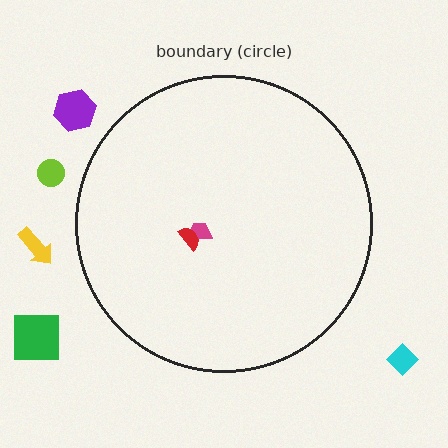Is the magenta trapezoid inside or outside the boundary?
Inside.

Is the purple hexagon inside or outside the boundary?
Outside.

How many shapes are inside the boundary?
2 inside, 5 outside.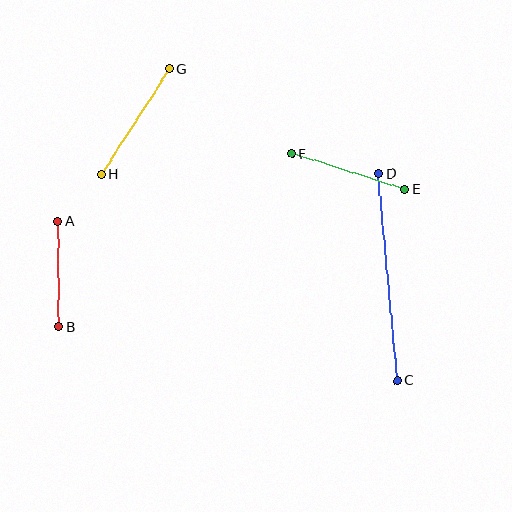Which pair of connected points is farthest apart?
Points C and D are farthest apart.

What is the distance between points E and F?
The distance is approximately 119 pixels.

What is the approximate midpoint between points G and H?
The midpoint is at approximately (135, 122) pixels.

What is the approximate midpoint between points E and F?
The midpoint is at approximately (348, 172) pixels.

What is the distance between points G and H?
The distance is approximately 126 pixels.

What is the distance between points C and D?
The distance is approximately 208 pixels.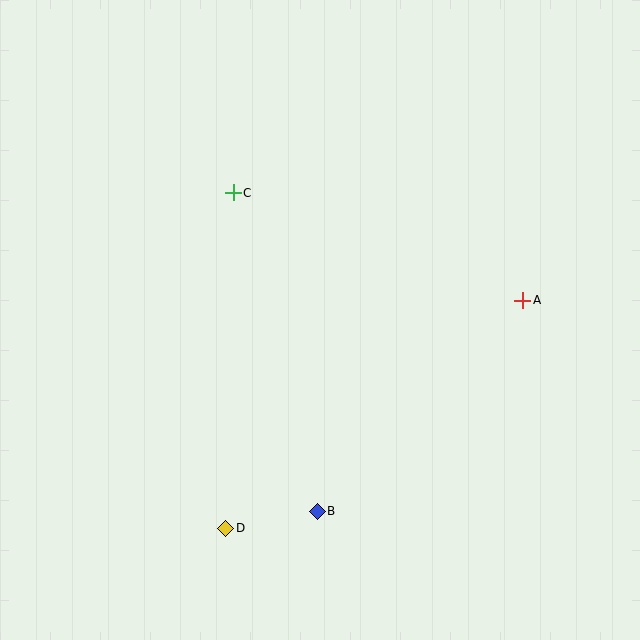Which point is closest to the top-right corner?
Point A is closest to the top-right corner.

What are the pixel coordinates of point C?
Point C is at (233, 193).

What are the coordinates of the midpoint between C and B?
The midpoint between C and B is at (275, 352).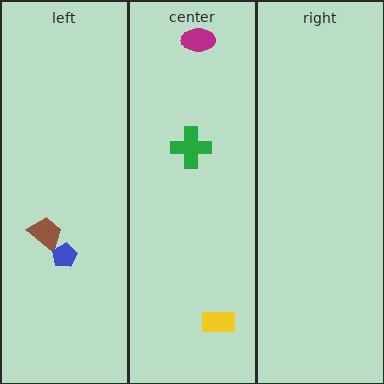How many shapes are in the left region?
2.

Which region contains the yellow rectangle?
The center region.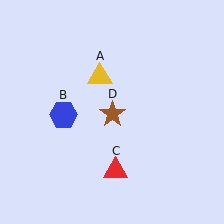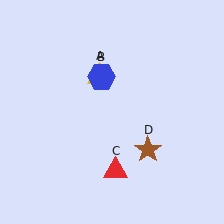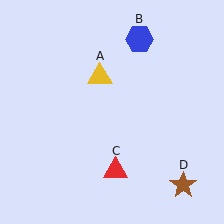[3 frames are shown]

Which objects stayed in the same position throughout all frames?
Yellow triangle (object A) and red triangle (object C) remained stationary.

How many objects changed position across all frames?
2 objects changed position: blue hexagon (object B), brown star (object D).